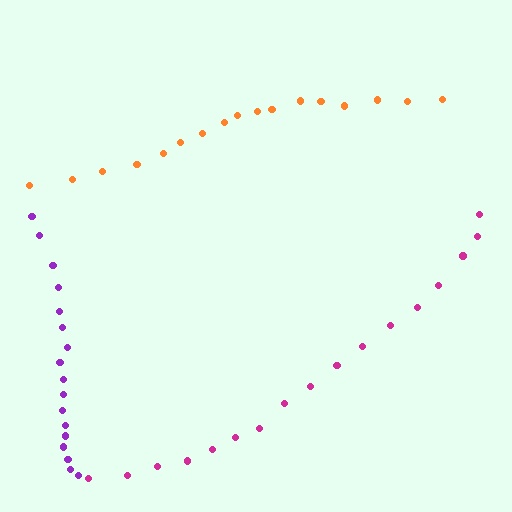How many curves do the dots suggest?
There are 3 distinct paths.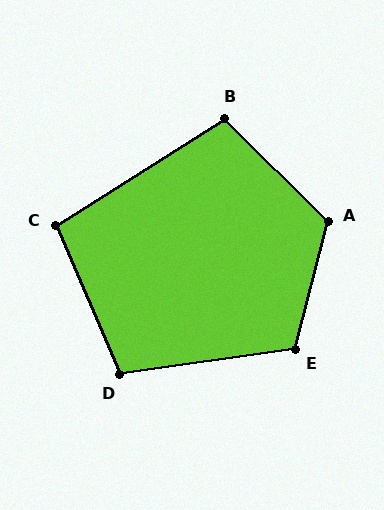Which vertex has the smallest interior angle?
C, at approximately 99 degrees.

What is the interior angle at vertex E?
Approximately 112 degrees (obtuse).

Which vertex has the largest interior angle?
A, at approximately 121 degrees.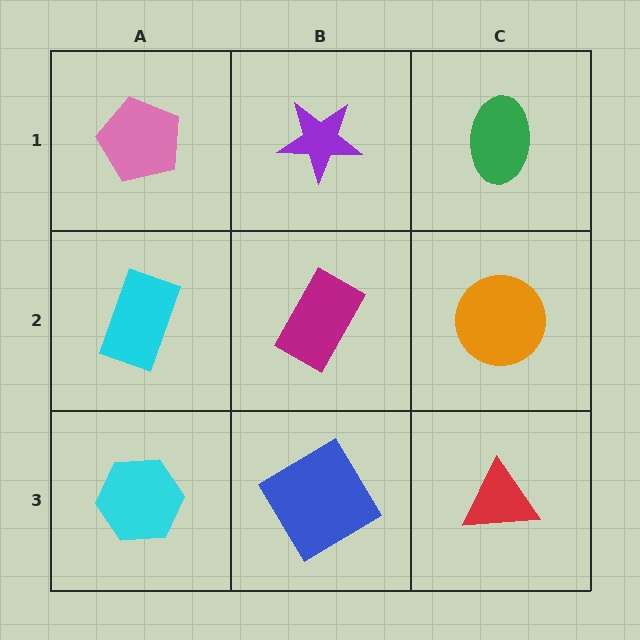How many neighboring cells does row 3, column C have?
2.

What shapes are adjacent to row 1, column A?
A cyan rectangle (row 2, column A), a purple star (row 1, column B).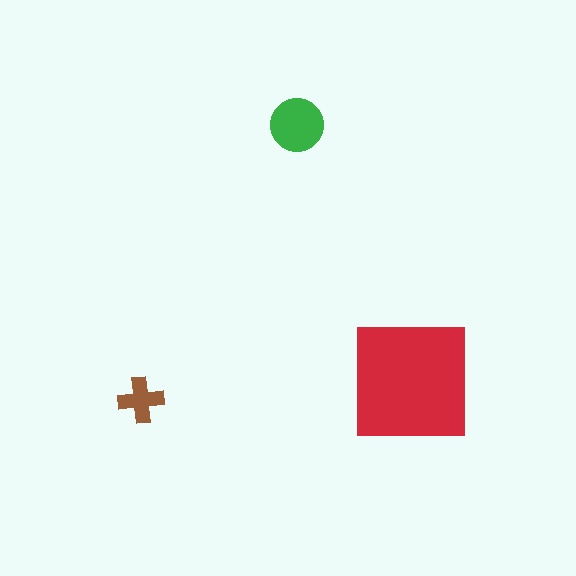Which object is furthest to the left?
The brown cross is leftmost.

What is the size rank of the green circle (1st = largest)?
2nd.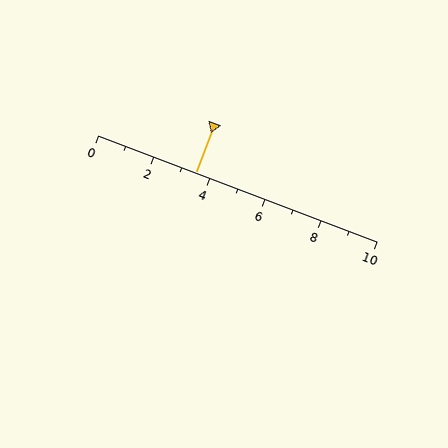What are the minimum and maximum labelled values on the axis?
The axis runs from 0 to 10.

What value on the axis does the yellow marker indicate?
The marker indicates approximately 3.5.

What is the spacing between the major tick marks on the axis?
The major ticks are spaced 2 apart.